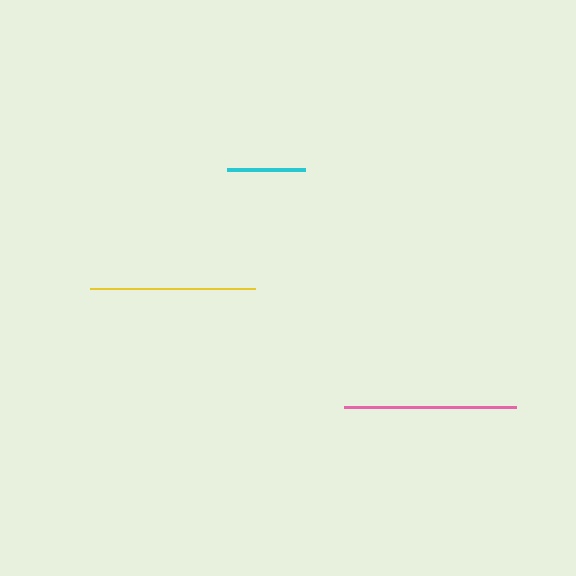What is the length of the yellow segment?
The yellow segment is approximately 165 pixels long.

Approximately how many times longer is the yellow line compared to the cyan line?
The yellow line is approximately 2.1 times the length of the cyan line.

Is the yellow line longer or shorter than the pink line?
The pink line is longer than the yellow line.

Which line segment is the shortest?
The cyan line is the shortest at approximately 78 pixels.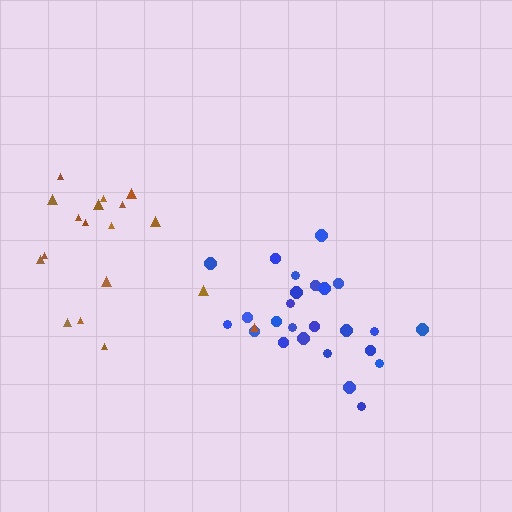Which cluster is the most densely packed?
Blue.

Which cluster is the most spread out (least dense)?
Brown.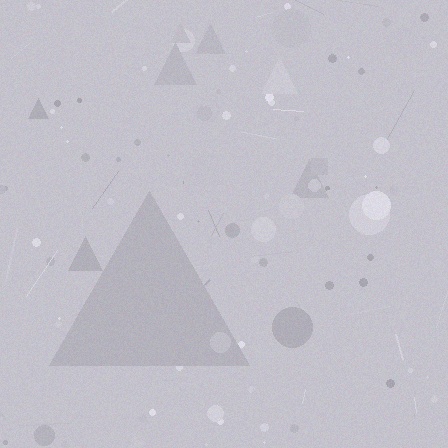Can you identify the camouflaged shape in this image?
The camouflaged shape is a triangle.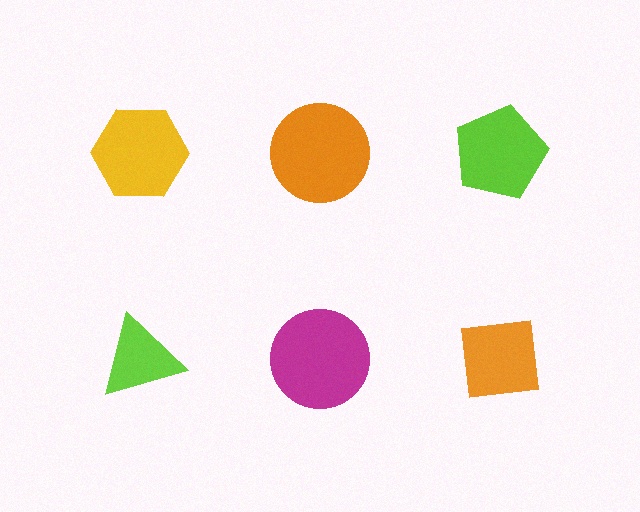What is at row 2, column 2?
A magenta circle.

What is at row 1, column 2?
An orange circle.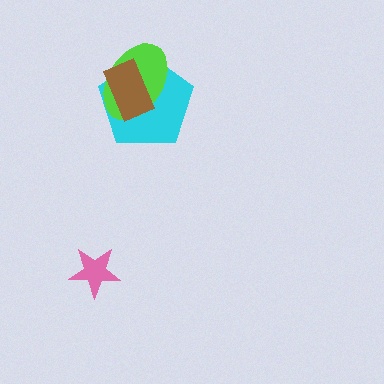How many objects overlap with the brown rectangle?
2 objects overlap with the brown rectangle.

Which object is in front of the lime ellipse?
The brown rectangle is in front of the lime ellipse.